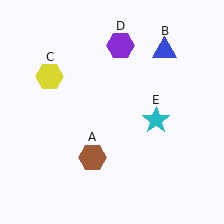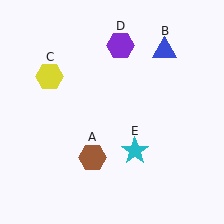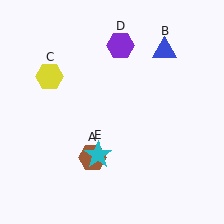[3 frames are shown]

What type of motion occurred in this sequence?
The cyan star (object E) rotated clockwise around the center of the scene.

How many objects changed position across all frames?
1 object changed position: cyan star (object E).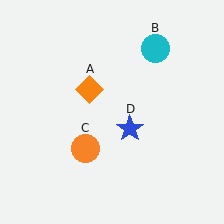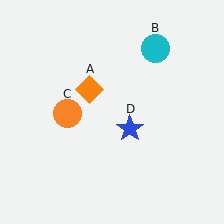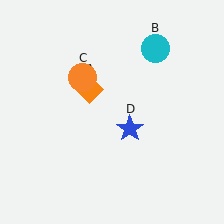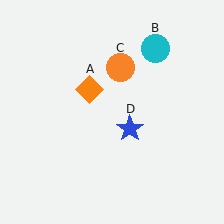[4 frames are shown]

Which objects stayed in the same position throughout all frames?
Orange diamond (object A) and cyan circle (object B) and blue star (object D) remained stationary.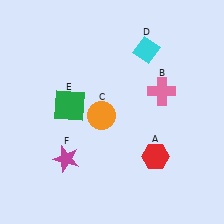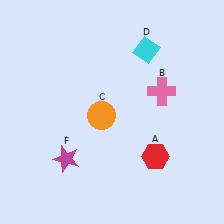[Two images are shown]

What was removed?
The green square (E) was removed in Image 2.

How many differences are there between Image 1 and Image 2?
There is 1 difference between the two images.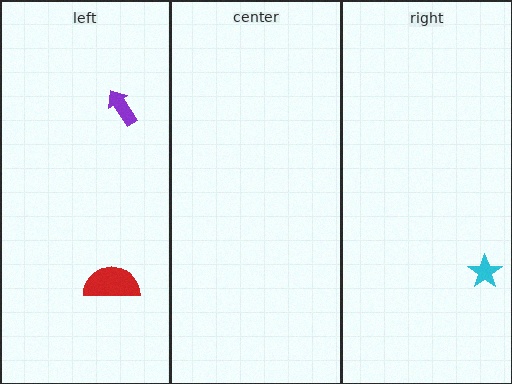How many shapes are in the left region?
2.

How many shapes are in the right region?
1.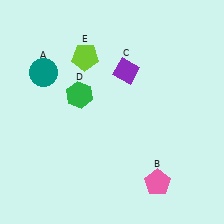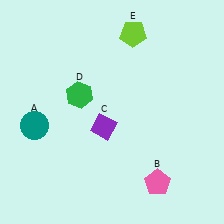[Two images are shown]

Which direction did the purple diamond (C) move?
The purple diamond (C) moved down.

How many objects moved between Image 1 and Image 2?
3 objects moved between the two images.